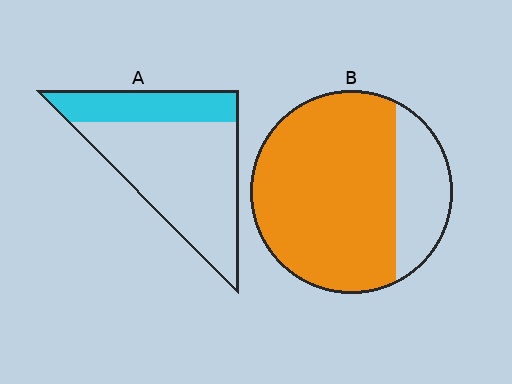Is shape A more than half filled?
No.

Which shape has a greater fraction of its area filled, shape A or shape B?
Shape B.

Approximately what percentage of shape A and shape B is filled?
A is approximately 30% and B is approximately 75%.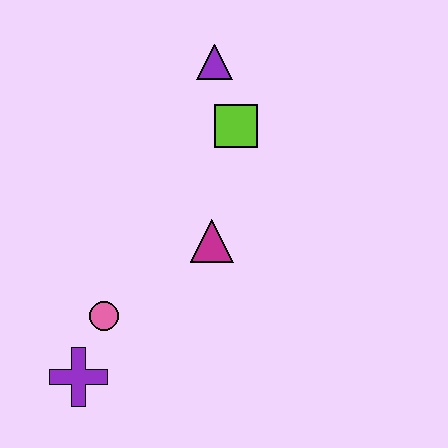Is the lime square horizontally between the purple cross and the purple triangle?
No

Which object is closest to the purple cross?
The pink circle is closest to the purple cross.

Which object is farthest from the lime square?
The purple cross is farthest from the lime square.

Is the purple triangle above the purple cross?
Yes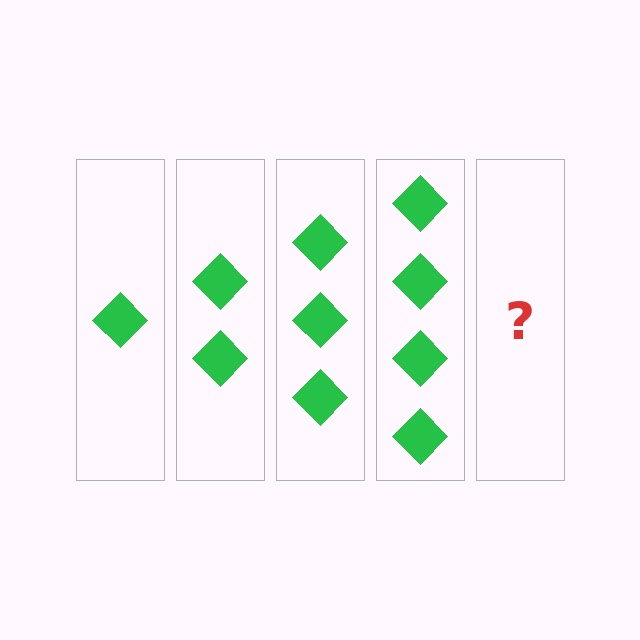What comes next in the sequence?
The next element should be 5 diamonds.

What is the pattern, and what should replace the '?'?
The pattern is that each step adds one more diamond. The '?' should be 5 diamonds.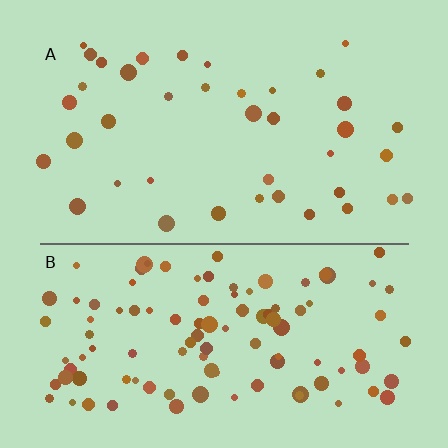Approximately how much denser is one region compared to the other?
Approximately 2.7× — region B over region A.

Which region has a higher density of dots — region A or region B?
B (the bottom).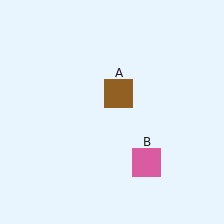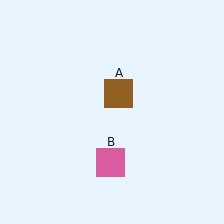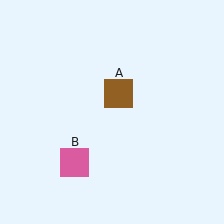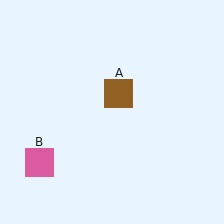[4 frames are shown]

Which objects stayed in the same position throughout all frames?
Brown square (object A) remained stationary.